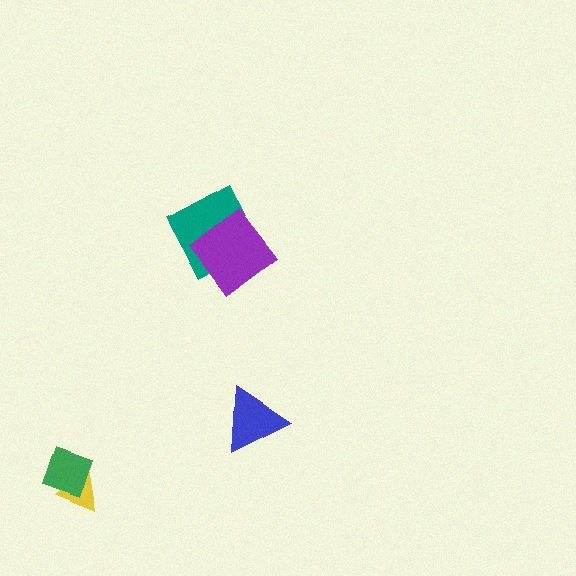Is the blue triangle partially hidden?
No, no other shape covers it.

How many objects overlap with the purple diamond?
1 object overlaps with the purple diamond.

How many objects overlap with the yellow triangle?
1 object overlaps with the yellow triangle.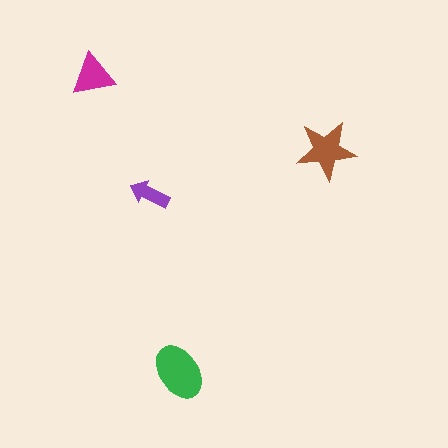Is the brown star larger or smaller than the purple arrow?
Larger.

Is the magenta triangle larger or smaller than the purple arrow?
Larger.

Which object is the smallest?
The purple arrow.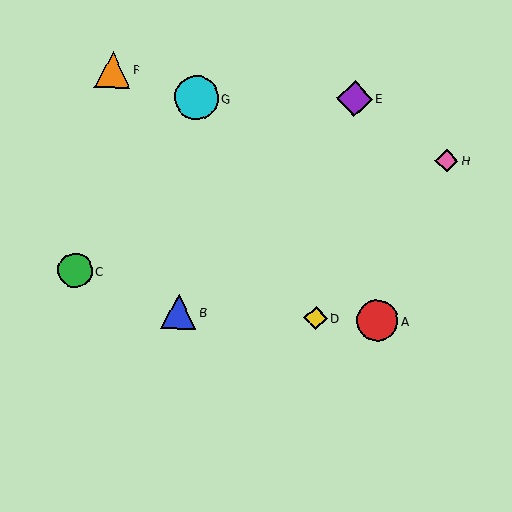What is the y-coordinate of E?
Object E is at y≈99.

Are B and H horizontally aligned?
No, B is at y≈312 and H is at y≈161.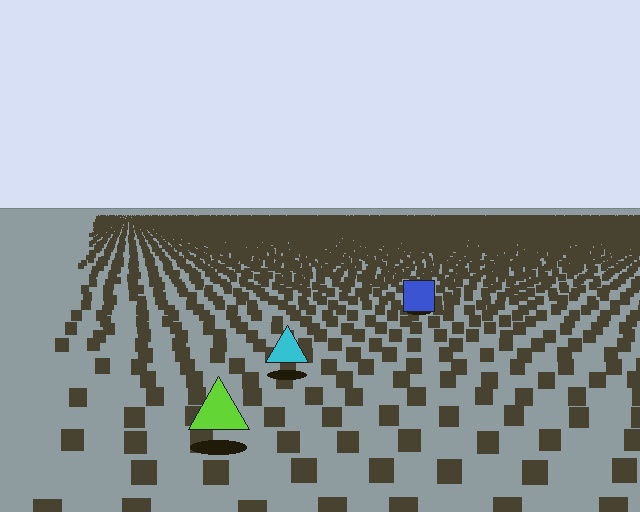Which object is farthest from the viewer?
The blue square is farthest from the viewer. It appears smaller and the ground texture around it is denser.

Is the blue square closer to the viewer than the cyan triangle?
No. The cyan triangle is closer — you can tell from the texture gradient: the ground texture is coarser near it.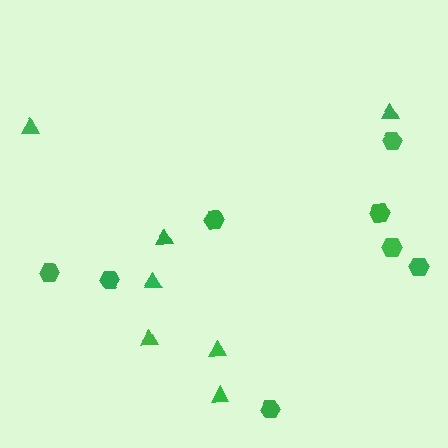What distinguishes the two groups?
There are 2 groups: one group of hexagons (8) and one group of triangles (7).